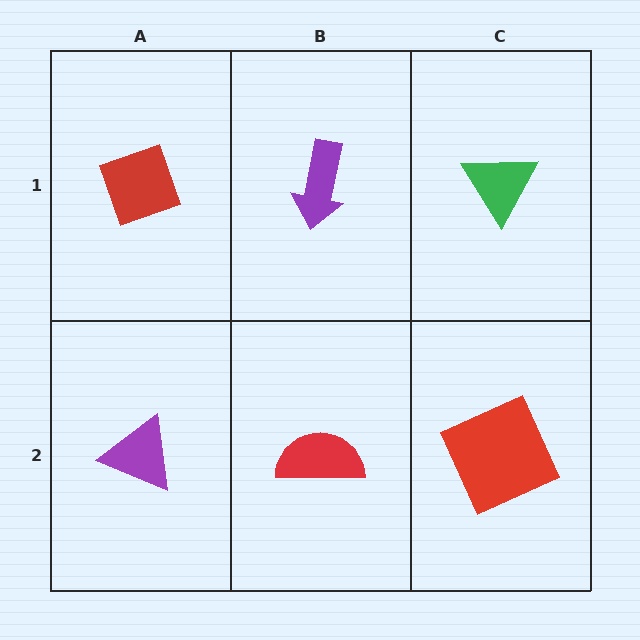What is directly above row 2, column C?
A green triangle.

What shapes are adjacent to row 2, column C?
A green triangle (row 1, column C), a red semicircle (row 2, column B).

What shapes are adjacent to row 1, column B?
A red semicircle (row 2, column B), a red diamond (row 1, column A), a green triangle (row 1, column C).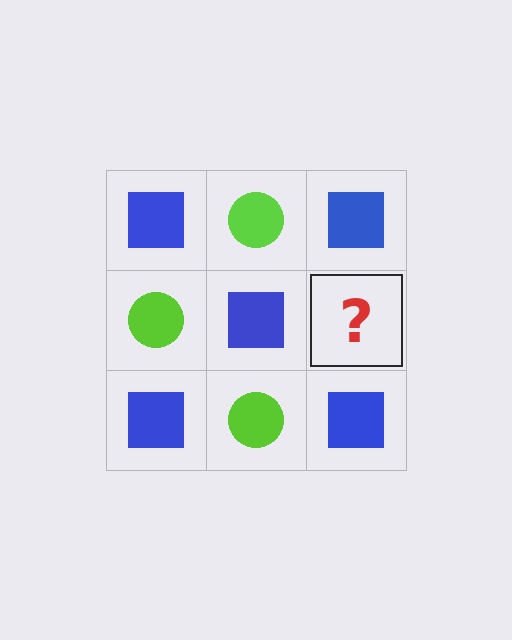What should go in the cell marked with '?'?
The missing cell should contain a lime circle.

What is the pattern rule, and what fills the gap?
The rule is that it alternates blue square and lime circle in a checkerboard pattern. The gap should be filled with a lime circle.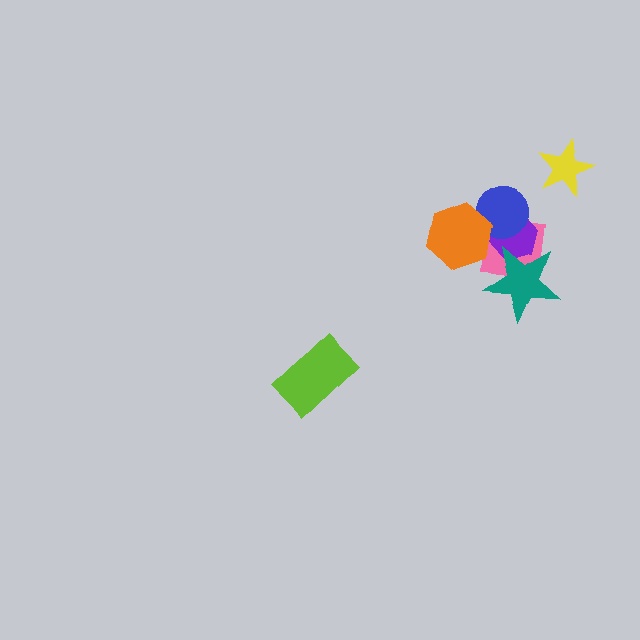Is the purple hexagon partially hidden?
Yes, it is partially covered by another shape.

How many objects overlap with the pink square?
4 objects overlap with the pink square.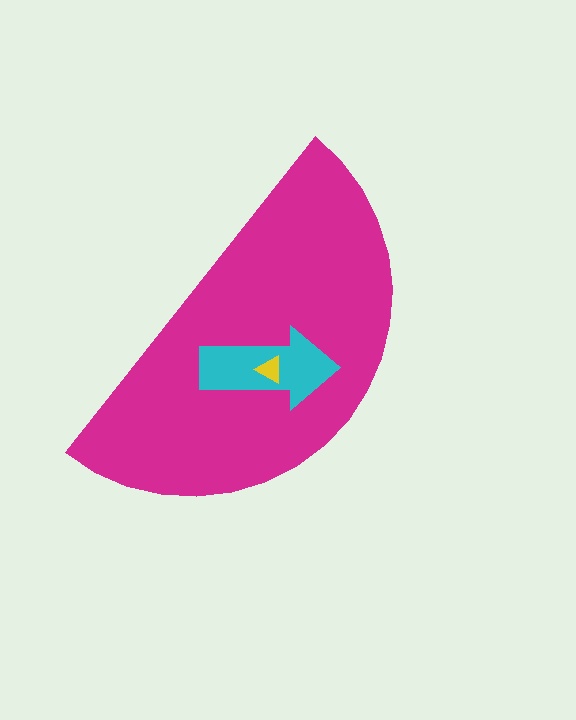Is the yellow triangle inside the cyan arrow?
Yes.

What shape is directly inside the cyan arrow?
The yellow triangle.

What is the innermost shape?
The yellow triangle.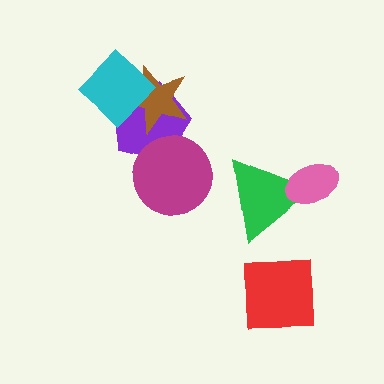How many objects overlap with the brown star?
2 objects overlap with the brown star.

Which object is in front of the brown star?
The cyan diamond is in front of the brown star.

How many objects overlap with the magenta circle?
1 object overlaps with the magenta circle.